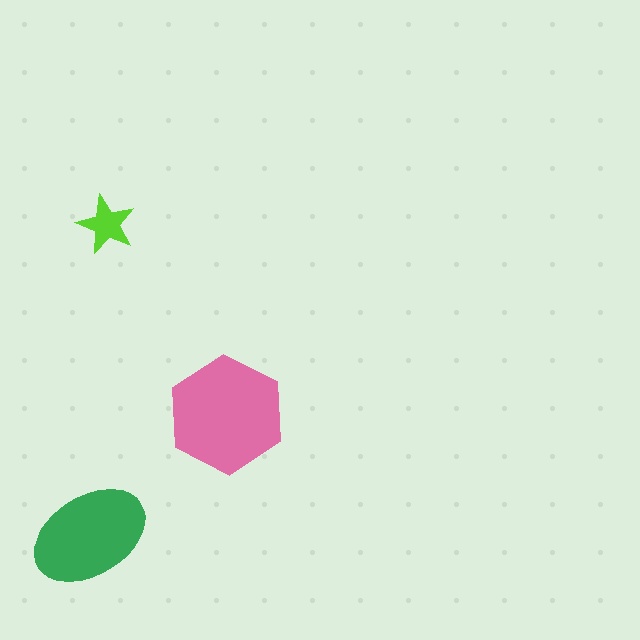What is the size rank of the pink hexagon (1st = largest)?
1st.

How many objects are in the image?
There are 3 objects in the image.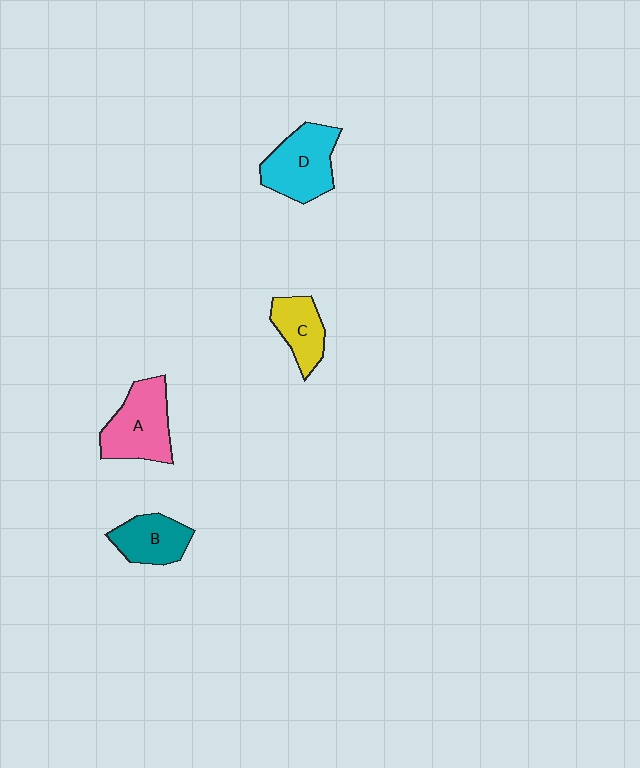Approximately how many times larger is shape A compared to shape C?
Approximately 1.6 times.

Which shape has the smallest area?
Shape C (yellow).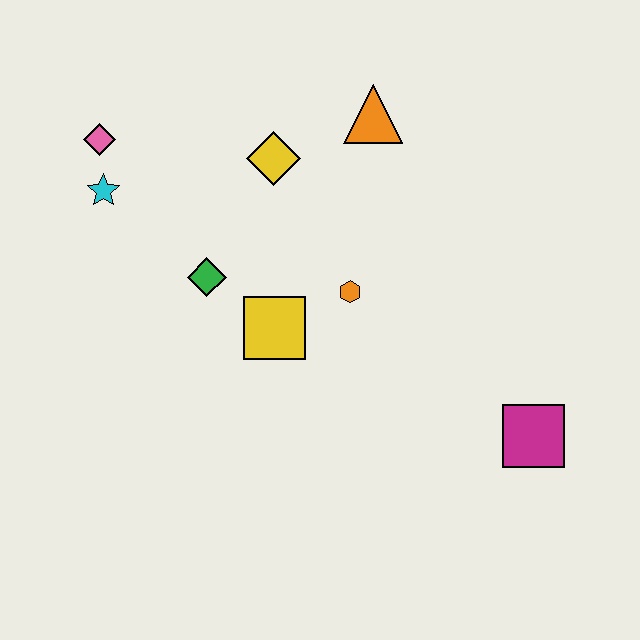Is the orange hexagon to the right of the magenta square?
No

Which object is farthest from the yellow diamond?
The magenta square is farthest from the yellow diamond.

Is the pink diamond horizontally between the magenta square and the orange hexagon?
No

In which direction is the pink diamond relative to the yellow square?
The pink diamond is above the yellow square.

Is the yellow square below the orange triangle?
Yes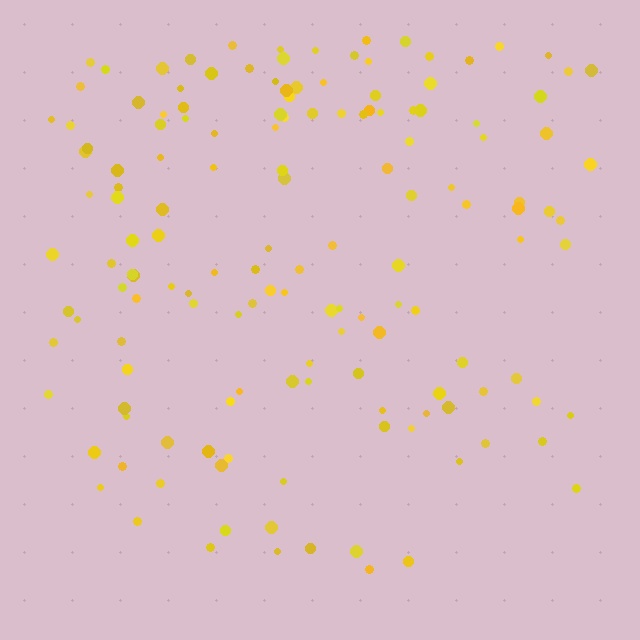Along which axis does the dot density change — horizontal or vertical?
Vertical.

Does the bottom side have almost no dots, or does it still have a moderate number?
Still a moderate number, just noticeably fewer than the top.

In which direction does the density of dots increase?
From bottom to top, with the top side densest.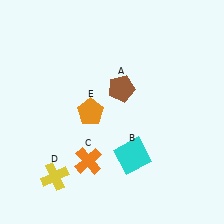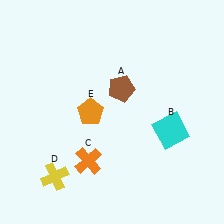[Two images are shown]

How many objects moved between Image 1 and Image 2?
1 object moved between the two images.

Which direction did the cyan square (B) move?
The cyan square (B) moved right.